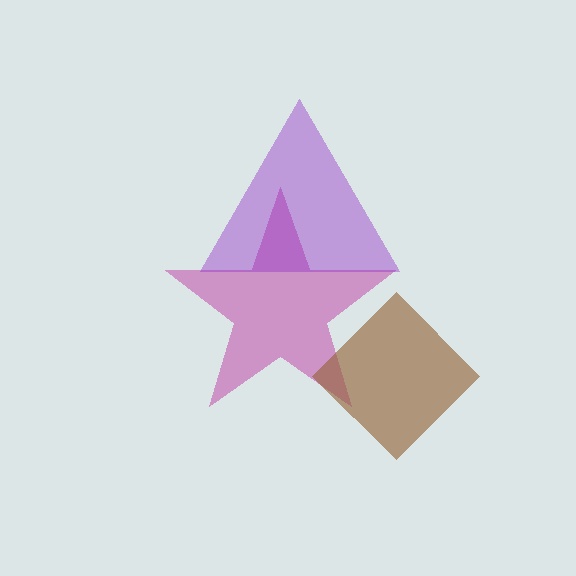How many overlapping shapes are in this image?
There are 3 overlapping shapes in the image.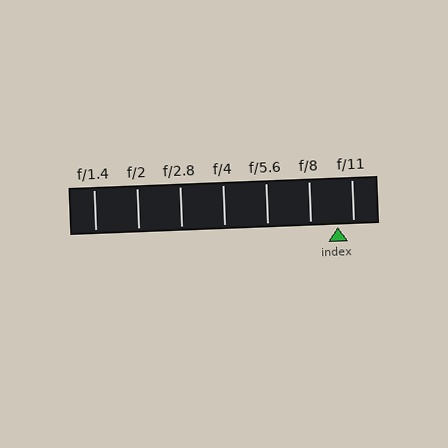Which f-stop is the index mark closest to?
The index mark is closest to f/11.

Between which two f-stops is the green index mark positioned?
The index mark is between f/8 and f/11.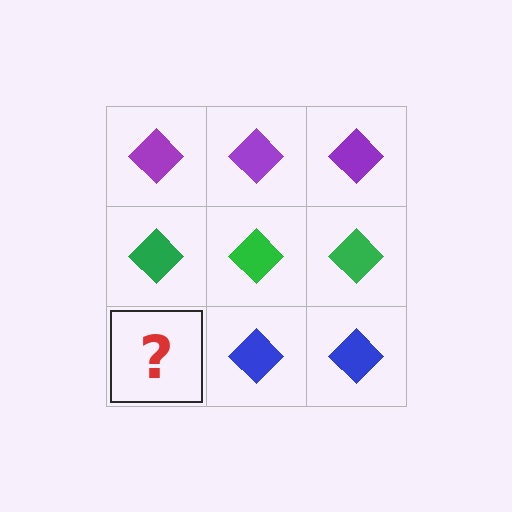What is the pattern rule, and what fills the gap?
The rule is that each row has a consistent color. The gap should be filled with a blue diamond.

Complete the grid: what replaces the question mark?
The question mark should be replaced with a blue diamond.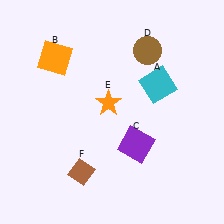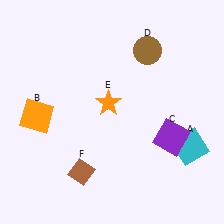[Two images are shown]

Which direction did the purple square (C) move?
The purple square (C) moved right.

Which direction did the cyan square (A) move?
The cyan square (A) moved down.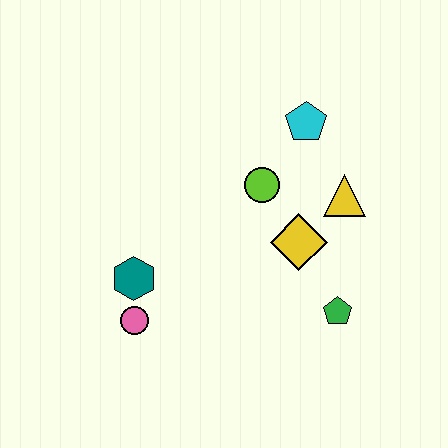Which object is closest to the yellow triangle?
The yellow diamond is closest to the yellow triangle.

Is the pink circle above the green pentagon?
No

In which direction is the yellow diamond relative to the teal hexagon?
The yellow diamond is to the right of the teal hexagon.